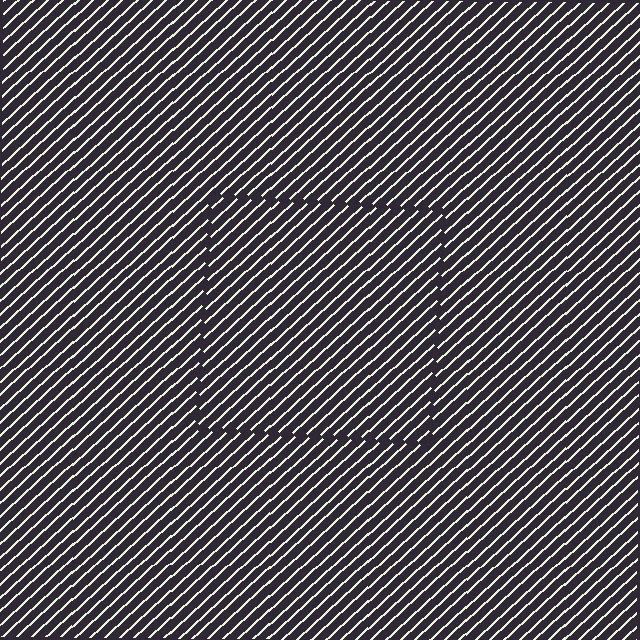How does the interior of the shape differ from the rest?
The interior of the shape contains the same grating, shifted by half a period — the contour is defined by the phase discontinuity where line-ends from the inner and outer gratings abut.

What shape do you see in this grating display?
An illusory square. The interior of the shape contains the same grating, shifted by half a period — the contour is defined by the phase discontinuity where line-ends from the inner and outer gratings abut.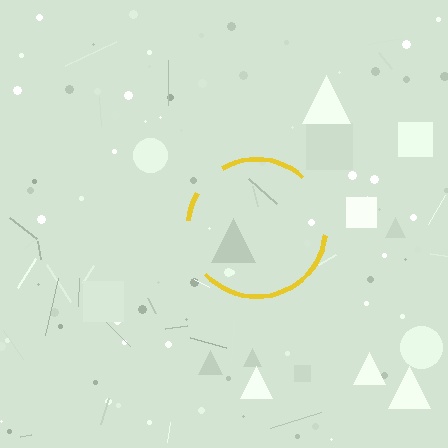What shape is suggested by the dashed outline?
The dashed outline suggests a circle.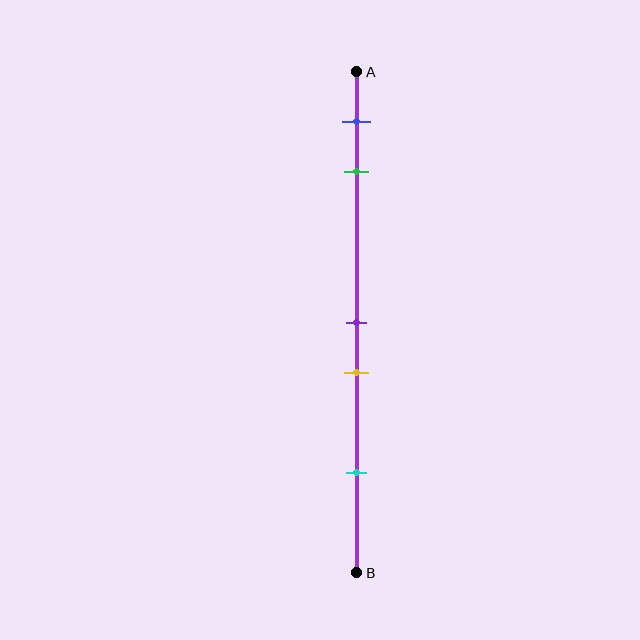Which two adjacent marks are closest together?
The purple and yellow marks are the closest adjacent pair.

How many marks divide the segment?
There are 5 marks dividing the segment.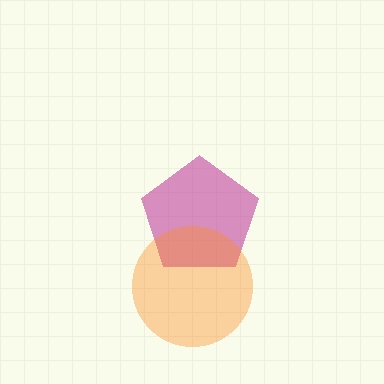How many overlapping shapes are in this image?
There are 2 overlapping shapes in the image.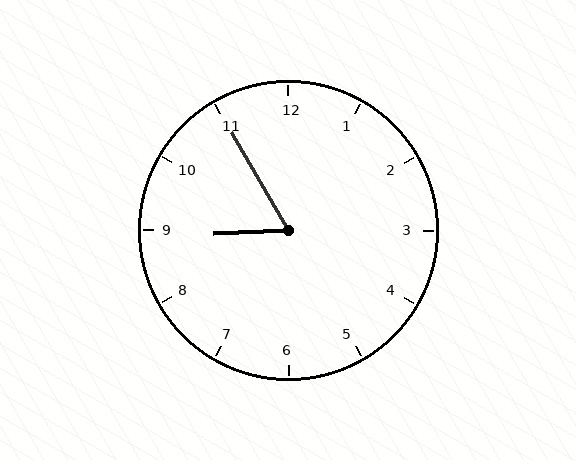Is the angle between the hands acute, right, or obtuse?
It is acute.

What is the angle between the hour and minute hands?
Approximately 62 degrees.